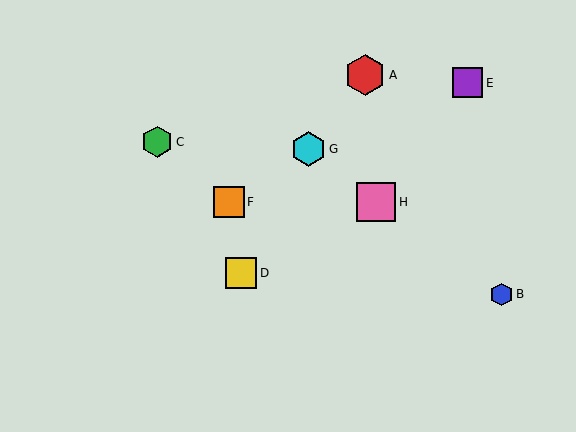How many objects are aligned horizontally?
2 objects (F, H) are aligned horizontally.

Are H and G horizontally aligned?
No, H is at y≈202 and G is at y≈149.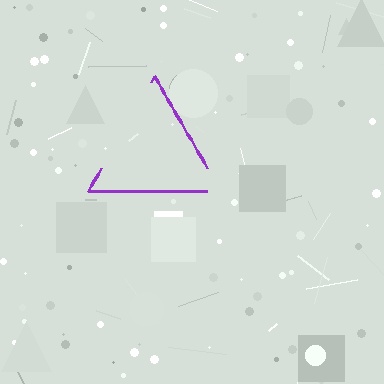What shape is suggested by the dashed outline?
The dashed outline suggests a triangle.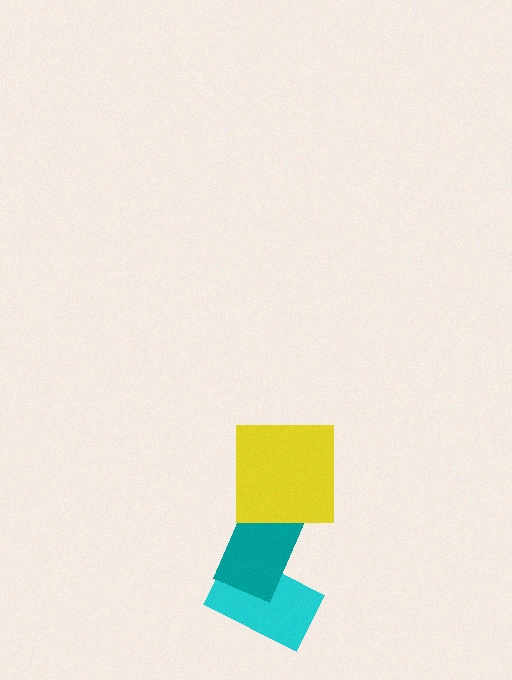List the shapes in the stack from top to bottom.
From top to bottom: the yellow square, the teal rectangle, the cyan rectangle.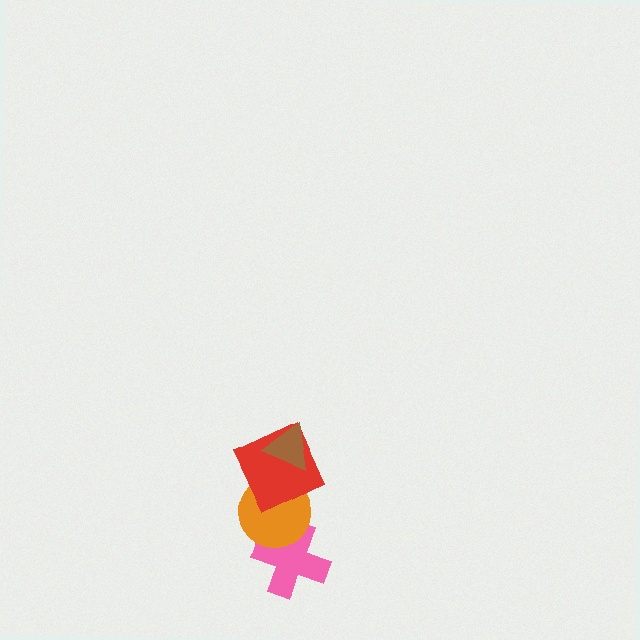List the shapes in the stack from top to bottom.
From top to bottom: the brown triangle, the red square, the orange circle, the pink cross.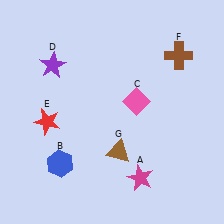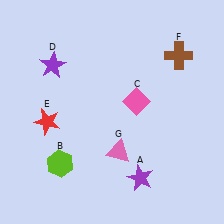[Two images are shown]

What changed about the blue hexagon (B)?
In Image 1, B is blue. In Image 2, it changed to lime.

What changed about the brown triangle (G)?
In Image 1, G is brown. In Image 2, it changed to pink.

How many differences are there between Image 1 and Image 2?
There are 3 differences between the two images.